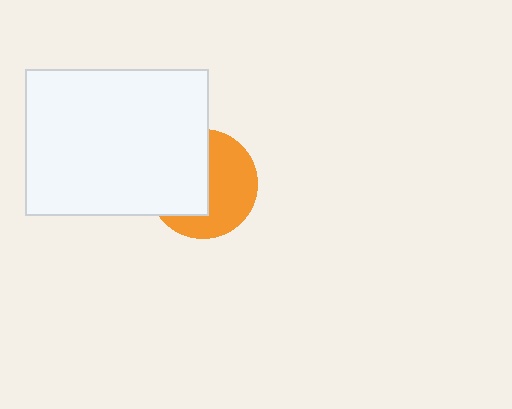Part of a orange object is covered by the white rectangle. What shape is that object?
It is a circle.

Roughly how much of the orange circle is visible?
About half of it is visible (roughly 52%).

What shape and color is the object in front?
The object in front is a white rectangle.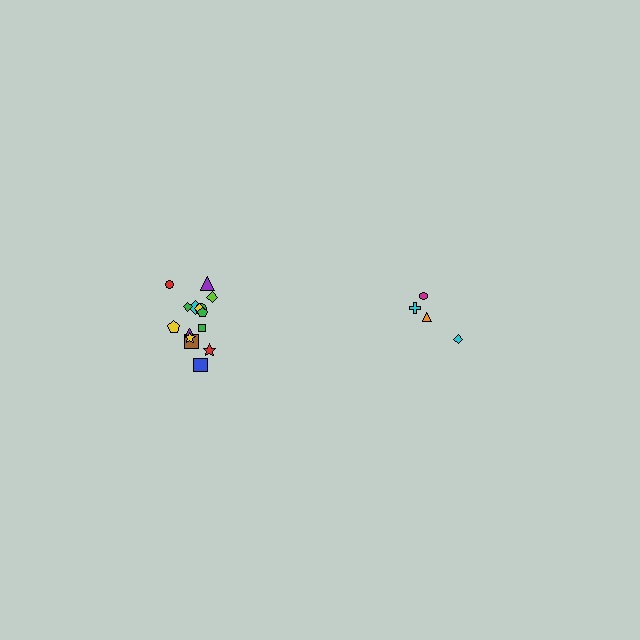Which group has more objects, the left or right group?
The left group.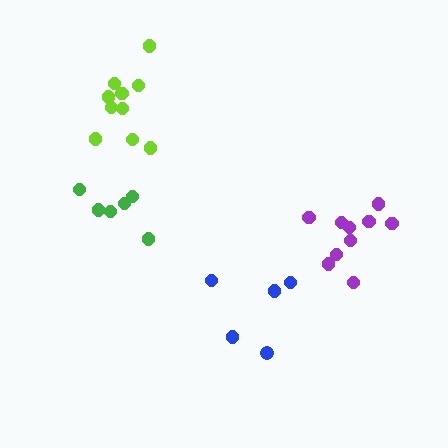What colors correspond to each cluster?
The clusters are colored: green, purple, lime, blue.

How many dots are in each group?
Group 1: 6 dots, Group 2: 10 dots, Group 3: 10 dots, Group 4: 5 dots (31 total).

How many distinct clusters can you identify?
There are 4 distinct clusters.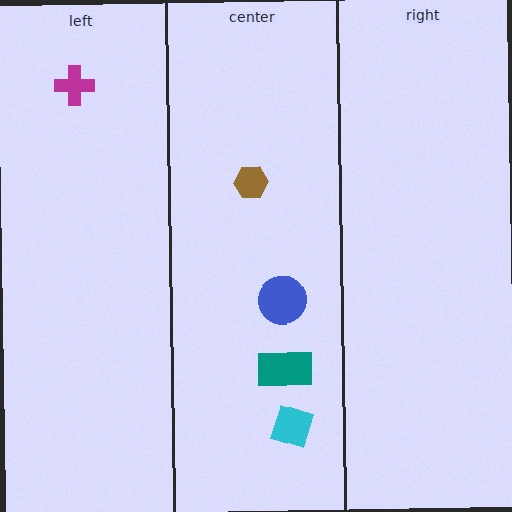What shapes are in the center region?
The blue circle, the teal rectangle, the brown hexagon, the cyan diamond.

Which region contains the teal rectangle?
The center region.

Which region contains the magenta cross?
The left region.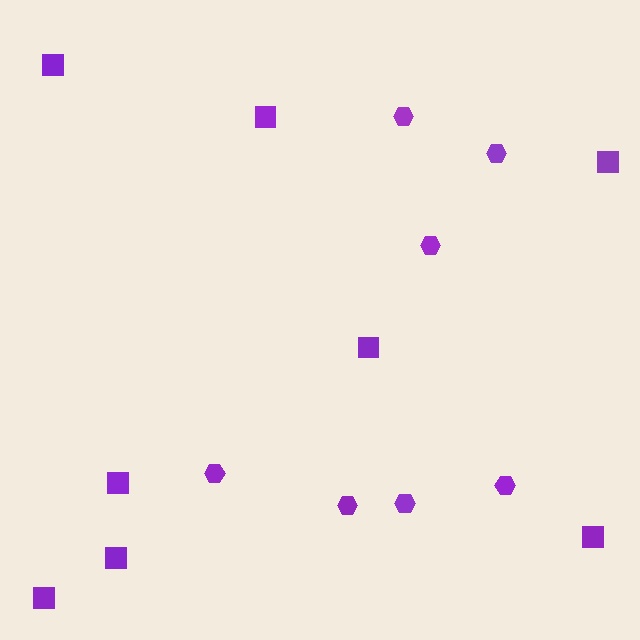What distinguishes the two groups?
There are 2 groups: one group of hexagons (7) and one group of squares (8).